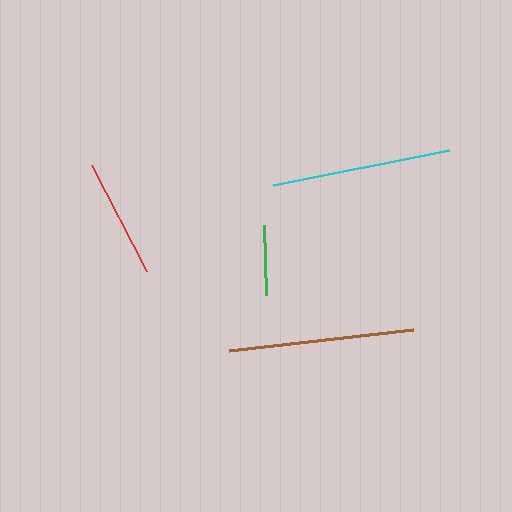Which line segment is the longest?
The brown line is the longest at approximately 185 pixels.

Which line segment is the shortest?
The green line is the shortest at approximately 70 pixels.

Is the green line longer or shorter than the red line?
The red line is longer than the green line.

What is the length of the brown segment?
The brown segment is approximately 185 pixels long.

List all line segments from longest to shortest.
From longest to shortest: brown, cyan, red, green.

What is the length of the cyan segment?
The cyan segment is approximately 180 pixels long.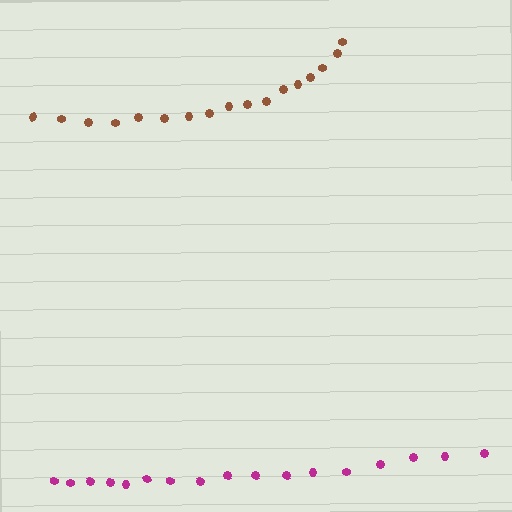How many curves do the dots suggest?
There are 2 distinct paths.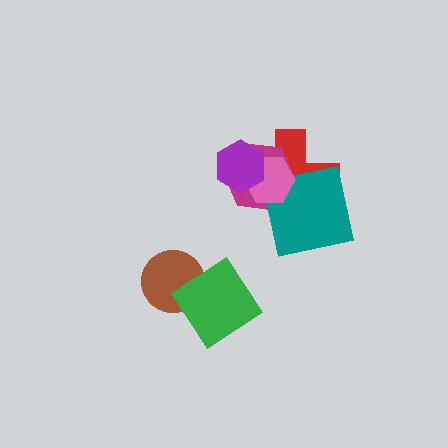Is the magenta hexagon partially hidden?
Yes, it is partially covered by another shape.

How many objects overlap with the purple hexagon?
3 objects overlap with the purple hexagon.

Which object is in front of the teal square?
The pink hexagon is in front of the teal square.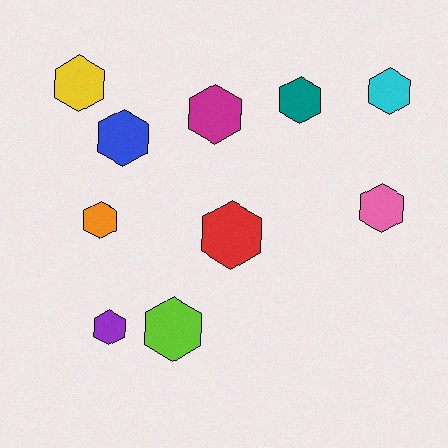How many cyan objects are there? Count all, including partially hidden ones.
There is 1 cyan object.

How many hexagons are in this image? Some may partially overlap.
There are 10 hexagons.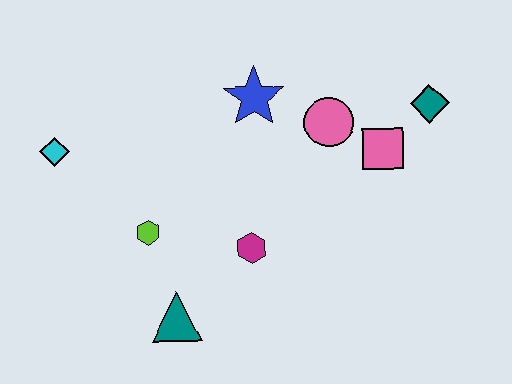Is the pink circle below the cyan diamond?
No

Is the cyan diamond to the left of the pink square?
Yes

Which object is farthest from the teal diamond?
The cyan diamond is farthest from the teal diamond.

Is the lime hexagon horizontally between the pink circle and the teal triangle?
No